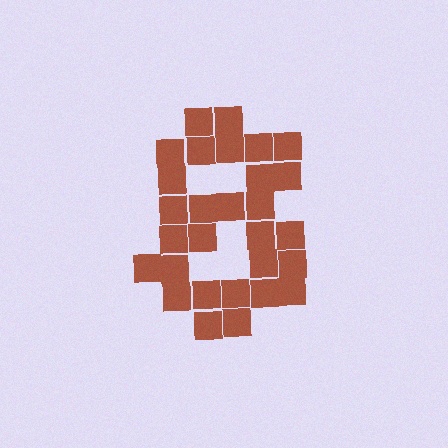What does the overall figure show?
The overall figure shows the digit 8.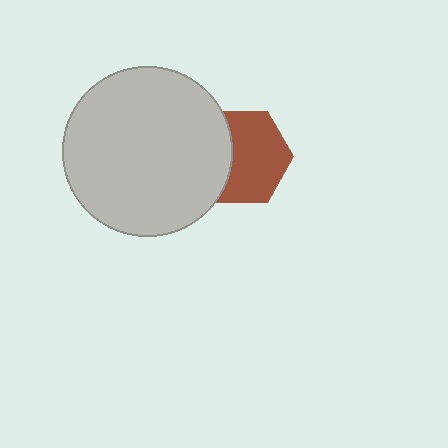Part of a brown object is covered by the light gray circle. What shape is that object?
It is a hexagon.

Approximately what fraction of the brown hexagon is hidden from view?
Roughly 34% of the brown hexagon is hidden behind the light gray circle.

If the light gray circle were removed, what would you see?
You would see the complete brown hexagon.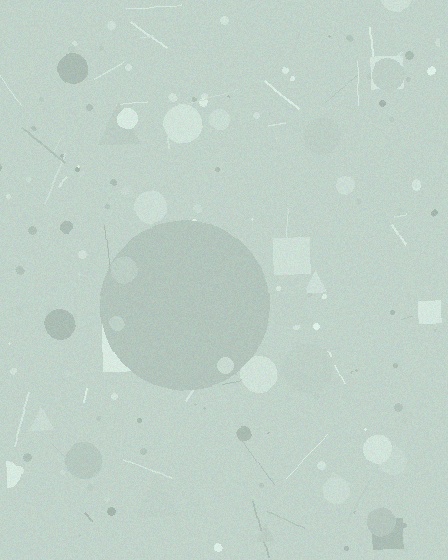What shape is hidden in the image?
A circle is hidden in the image.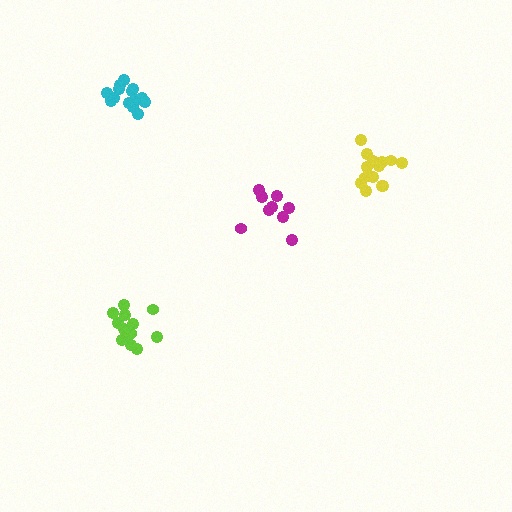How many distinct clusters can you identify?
There are 4 distinct clusters.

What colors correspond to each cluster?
The clusters are colored: magenta, lime, yellow, cyan.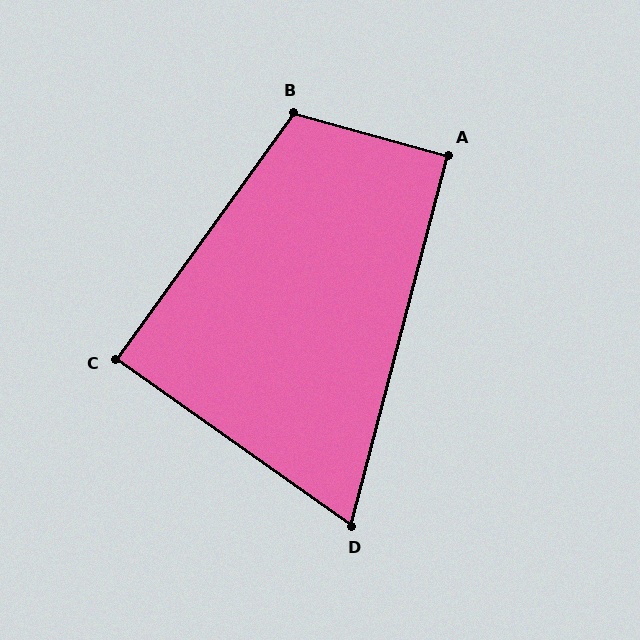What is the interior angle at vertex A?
Approximately 91 degrees (approximately right).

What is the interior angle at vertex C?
Approximately 89 degrees (approximately right).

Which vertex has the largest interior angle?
B, at approximately 111 degrees.